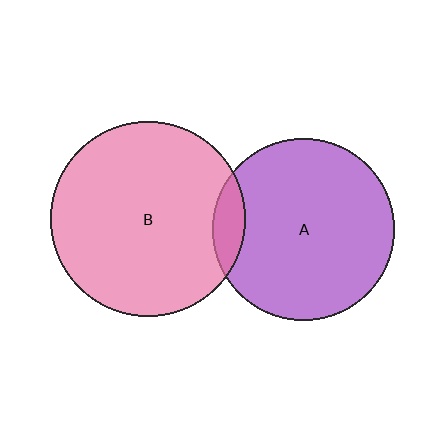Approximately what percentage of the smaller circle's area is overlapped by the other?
Approximately 10%.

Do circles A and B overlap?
Yes.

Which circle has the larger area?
Circle B (pink).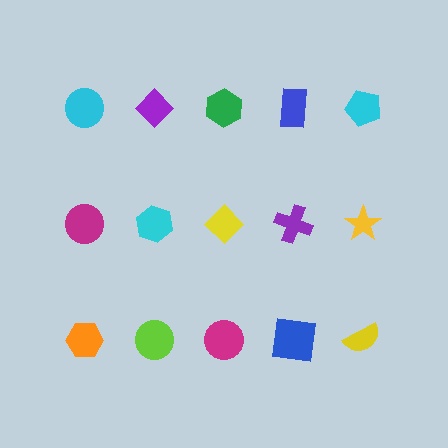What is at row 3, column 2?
A lime circle.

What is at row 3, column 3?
A magenta circle.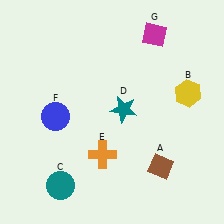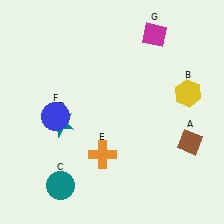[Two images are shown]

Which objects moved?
The objects that moved are: the brown diamond (A), the teal star (D).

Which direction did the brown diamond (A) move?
The brown diamond (A) moved right.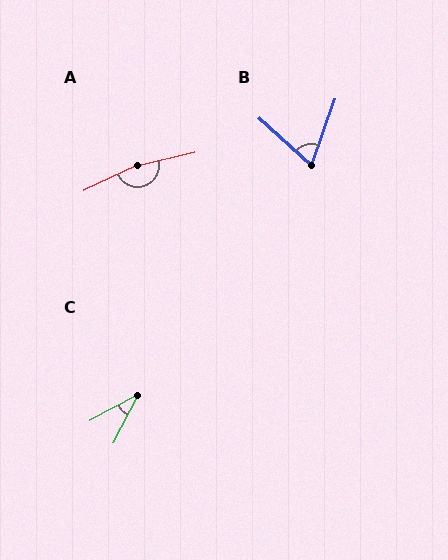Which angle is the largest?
A, at approximately 168 degrees.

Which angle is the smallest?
C, at approximately 34 degrees.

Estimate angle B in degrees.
Approximately 67 degrees.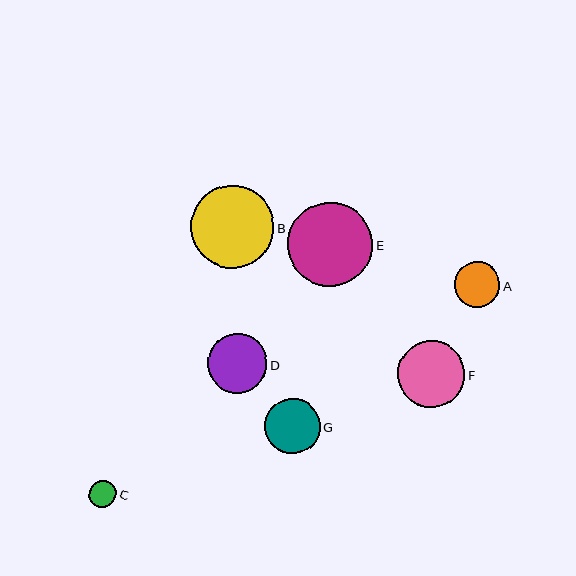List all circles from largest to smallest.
From largest to smallest: E, B, F, D, G, A, C.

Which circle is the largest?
Circle E is the largest with a size of approximately 85 pixels.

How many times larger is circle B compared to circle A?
Circle B is approximately 1.8 times the size of circle A.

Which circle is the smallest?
Circle C is the smallest with a size of approximately 27 pixels.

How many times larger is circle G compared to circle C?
Circle G is approximately 2.1 times the size of circle C.